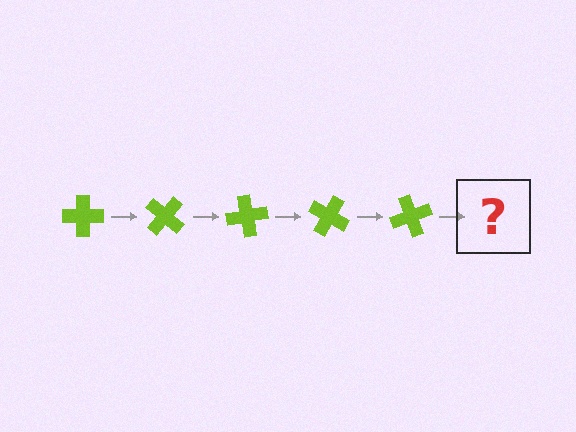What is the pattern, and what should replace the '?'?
The pattern is that the cross rotates 40 degrees each step. The '?' should be a lime cross rotated 200 degrees.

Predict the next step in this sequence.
The next step is a lime cross rotated 200 degrees.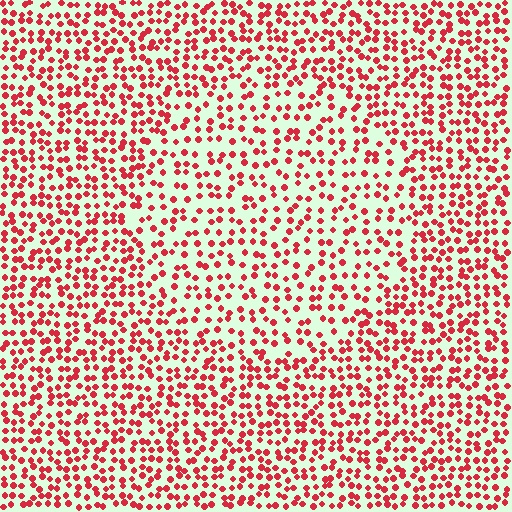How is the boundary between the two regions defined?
The boundary is defined by a change in element density (approximately 1.5x ratio). All elements are the same color, size, and shape.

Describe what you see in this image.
The image contains small red elements arranged at two different densities. A circle-shaped region is visible where the elements are less densely packed than the surrounding area.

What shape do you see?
I see a circle.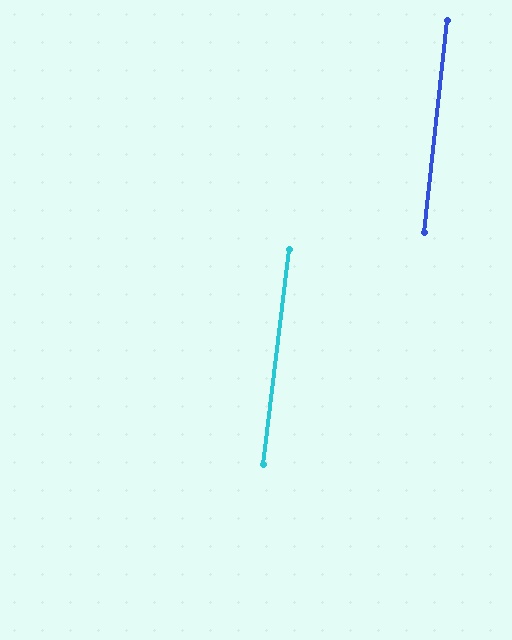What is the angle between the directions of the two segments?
Approximately 1 degree.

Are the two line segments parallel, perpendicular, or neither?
Parallel — their directions differ by only 1.0°.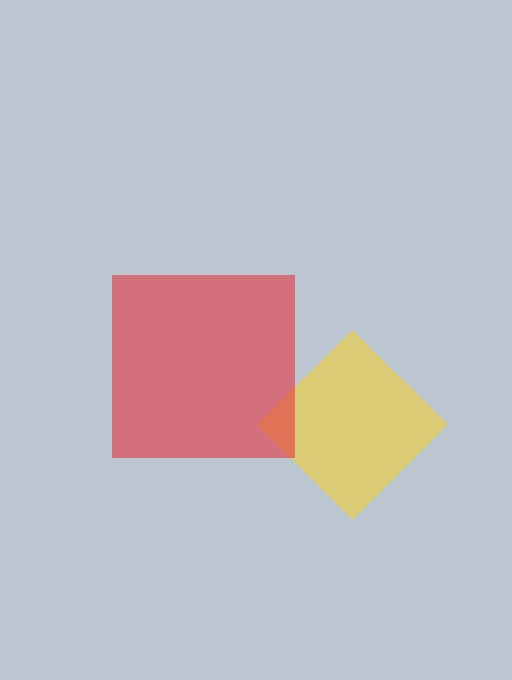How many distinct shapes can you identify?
There are 2 distinct shapes: a yellow diamond, a red square.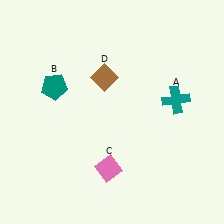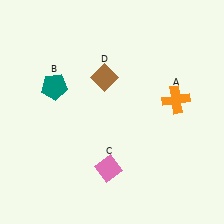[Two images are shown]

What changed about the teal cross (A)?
In Image 1, A is teal. In Image 2, it changed to orange.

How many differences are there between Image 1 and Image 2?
There is 1 difference between the two images.